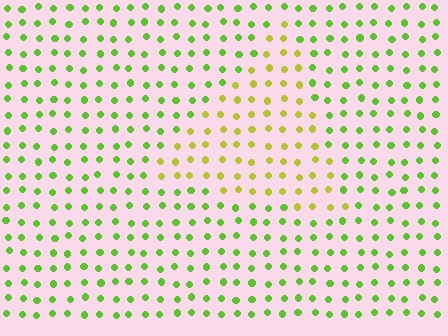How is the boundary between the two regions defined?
The boundary is defined purely by a slight shift in hue (about 36 degrees). Spacing, size, and orientation are identical on both sides.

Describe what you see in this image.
The image is filled with small lime elements in a uniform arrangement. A triangle-shaped region is visible where the elements are tinted to a slightly different hue, forming a subtle color boundary.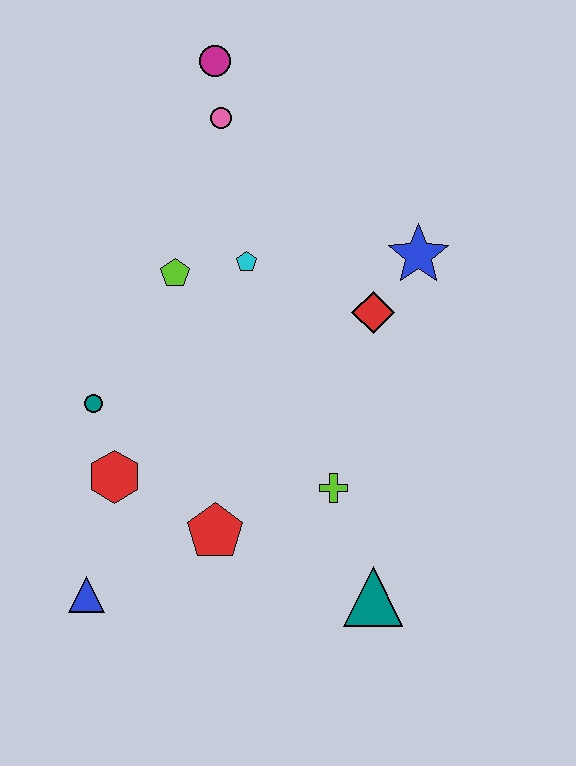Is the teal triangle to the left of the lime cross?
No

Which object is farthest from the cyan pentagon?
The blue triangle is farthest from the cyan pentagon.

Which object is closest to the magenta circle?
The pink circle is closest to the magenta circle.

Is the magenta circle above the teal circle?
Yes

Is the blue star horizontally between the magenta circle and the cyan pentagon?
No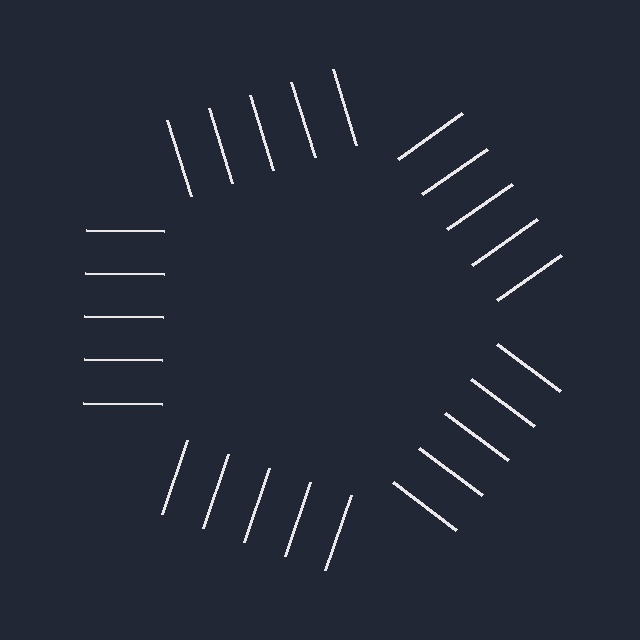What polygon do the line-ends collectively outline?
An illusory pentagon — the line segments terminate on its edges but no continuous stroke is drawn.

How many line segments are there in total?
25 — 5 along each of the 5 edges.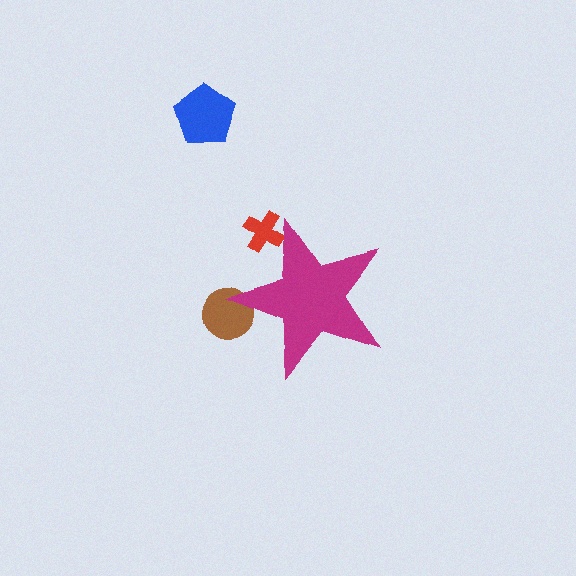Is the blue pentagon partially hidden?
No, the blue pentagon is fully visible.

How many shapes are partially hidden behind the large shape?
2 shapes are partially hidden.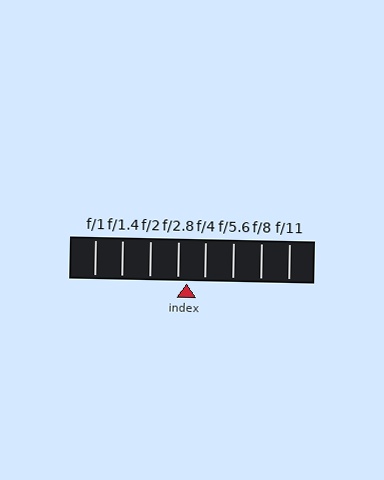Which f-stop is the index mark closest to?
The index mark is closest to f/2.8.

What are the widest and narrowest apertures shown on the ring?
The widest aperture shown is f/1 and the narrowest is f/11.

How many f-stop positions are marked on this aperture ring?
There are 8 f-stop positions marked.